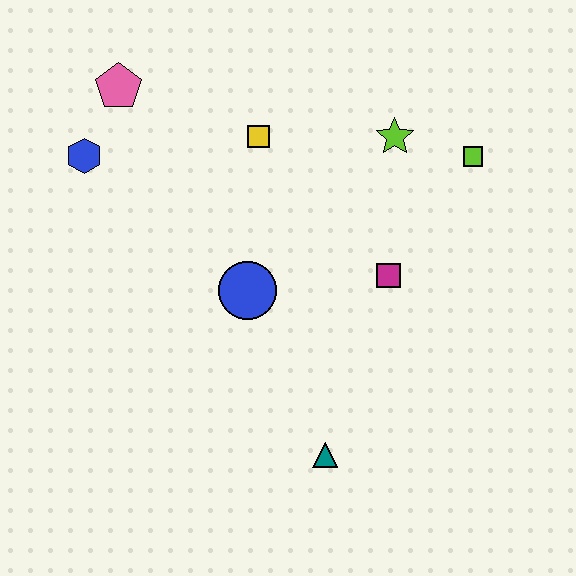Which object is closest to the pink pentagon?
The blue hexagon is closest to the pink pentagon.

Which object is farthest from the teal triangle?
The pink pentagon is farthest from the teal triangle.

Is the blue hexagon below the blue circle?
No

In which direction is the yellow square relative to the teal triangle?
The yellow square is above the teal triangle.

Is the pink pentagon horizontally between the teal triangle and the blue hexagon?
Yes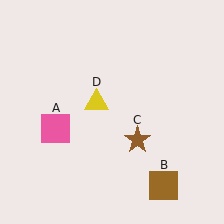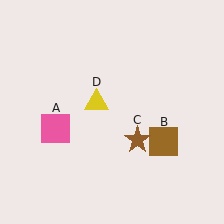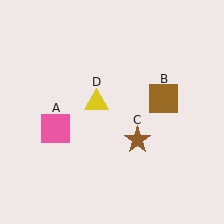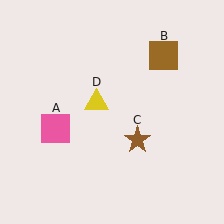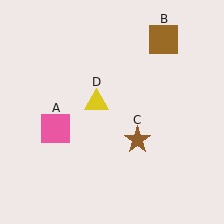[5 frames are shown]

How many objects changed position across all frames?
1 object changed position: brown square (object B).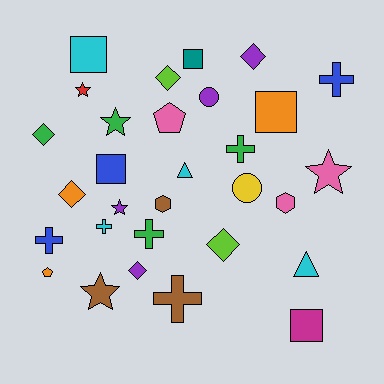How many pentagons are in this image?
There are 2 pentagons.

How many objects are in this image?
There are 30 objects.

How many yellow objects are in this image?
There is 1 yellow object.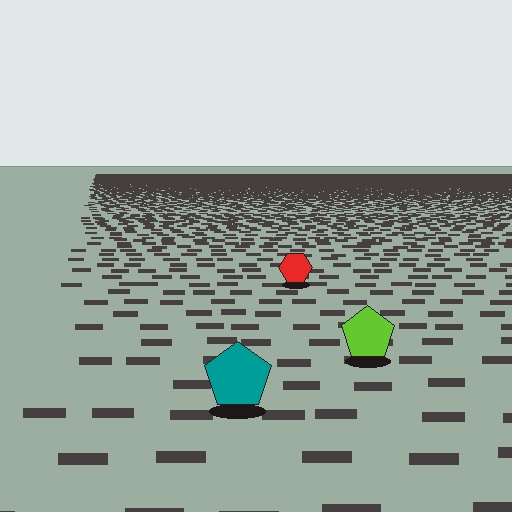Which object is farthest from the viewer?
The red hexagon is farthest from the viewer. It appears smaller and the ground texture around it is denser.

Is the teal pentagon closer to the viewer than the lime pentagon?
Yes. The teal pentagon is closer — you can tell from the texture gradient: the ground texture is coarser near it.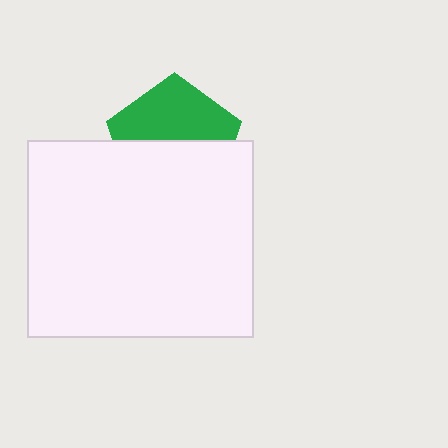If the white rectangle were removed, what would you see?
You would see the complete green pentagon.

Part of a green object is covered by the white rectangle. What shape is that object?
It is a pentagon.